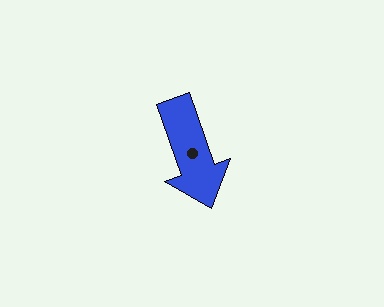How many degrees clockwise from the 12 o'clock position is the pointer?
Approximately 161 degrees.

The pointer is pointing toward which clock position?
Roughly 5 o'clock.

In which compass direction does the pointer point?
South.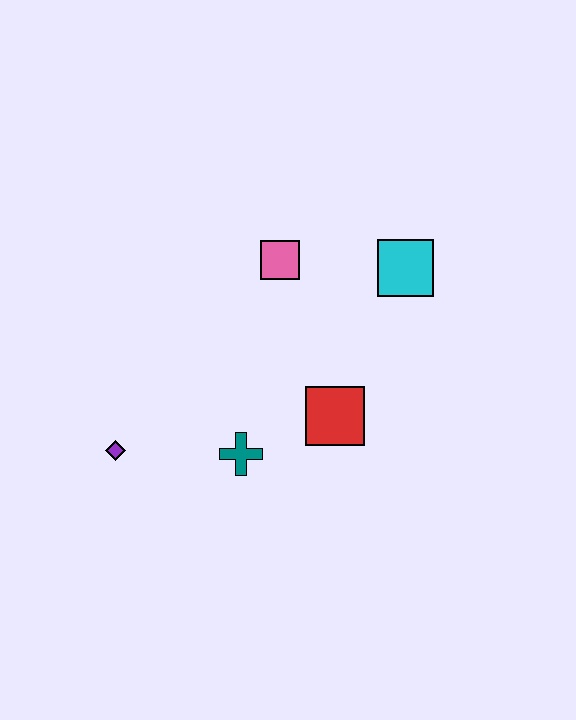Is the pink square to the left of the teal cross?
No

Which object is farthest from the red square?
The purple diamond is farthest from the red square.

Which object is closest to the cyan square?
The pink square is closest to the cyan square.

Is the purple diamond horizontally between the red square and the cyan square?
No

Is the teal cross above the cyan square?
No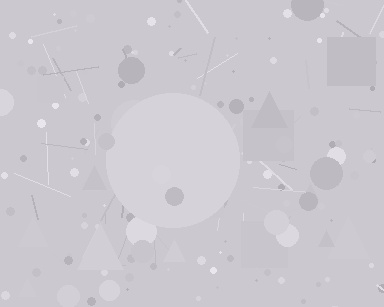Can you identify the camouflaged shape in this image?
The camouflaged shape is a circle.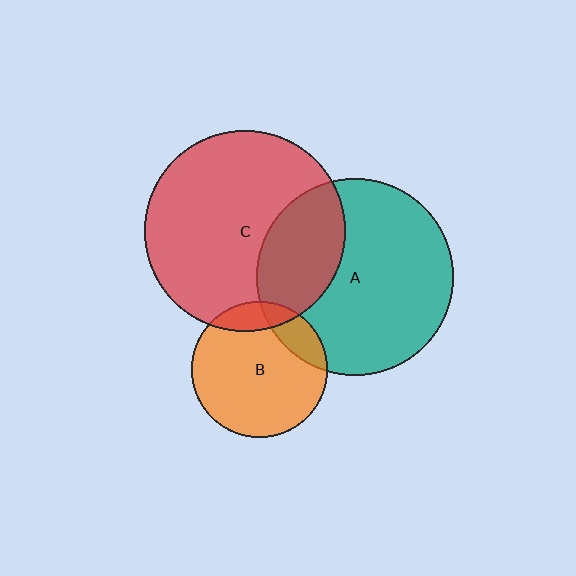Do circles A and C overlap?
Yes.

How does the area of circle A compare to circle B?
Approximately 2.1 times.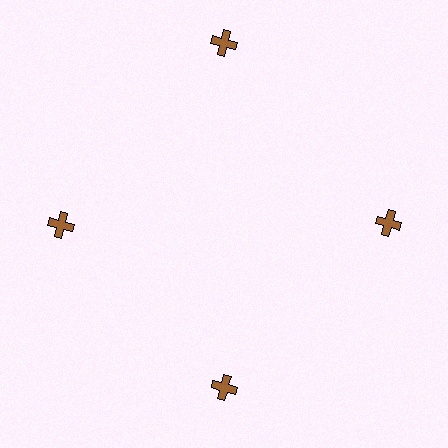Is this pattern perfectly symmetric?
No. The 4 brown crosses are arranged in a ring, but one element near the 12 o'clock position is pushed outward from the center, breaking the 4-fold rotational symmetry.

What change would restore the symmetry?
The symmetry would be restored by moving it inward, back onto the ring so that all 4 crosses sit at equal angles and equal distance from the center.